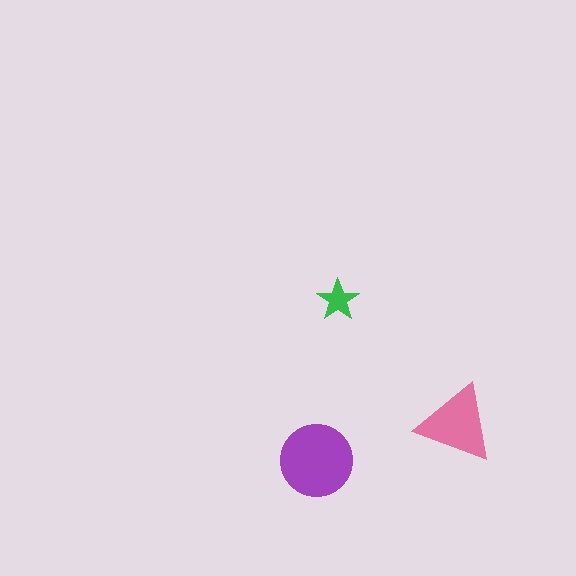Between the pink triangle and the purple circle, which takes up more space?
The purple circle.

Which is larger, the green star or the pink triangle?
The pink triangle.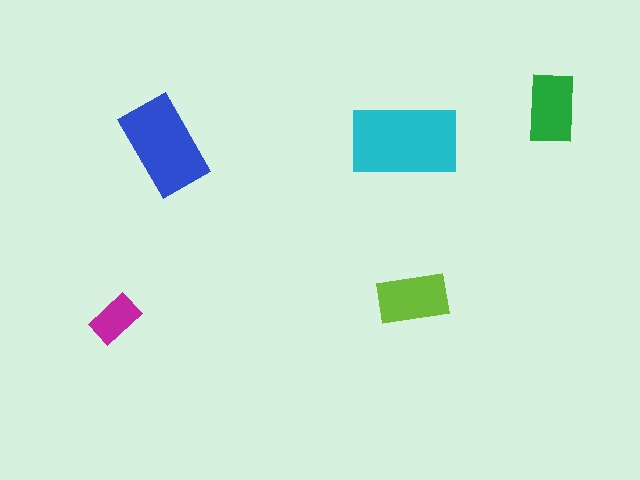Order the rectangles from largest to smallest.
the cyan one, the blue one, the lime one, the green one, the magenta one.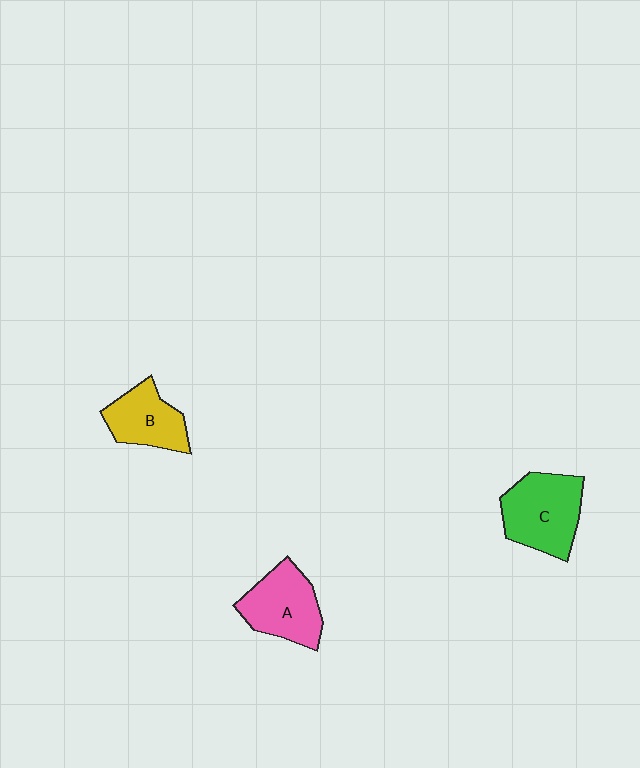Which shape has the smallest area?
Shape B (yellow).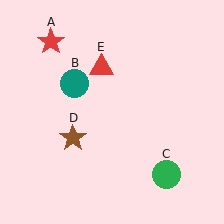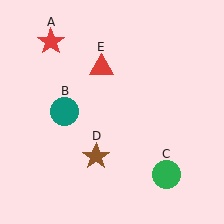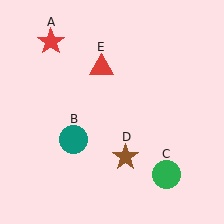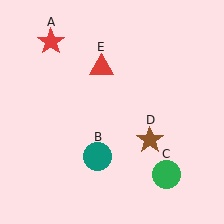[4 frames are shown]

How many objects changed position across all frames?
2 objects changed position: teal circle (object B), brown star (object D).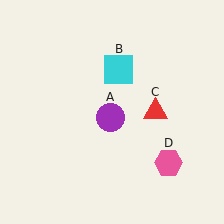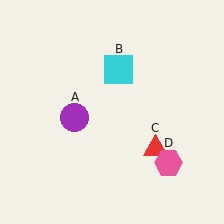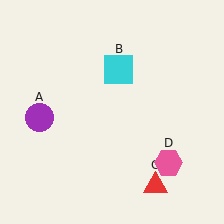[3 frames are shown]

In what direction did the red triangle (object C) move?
The red triangle (object C) moved down.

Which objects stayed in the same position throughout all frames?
Cyan square (object B) and pink hexagon (object D) remained stationary.